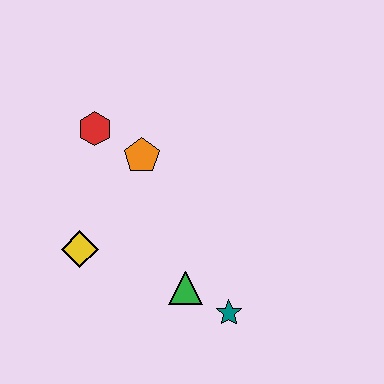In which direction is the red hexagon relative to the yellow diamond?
The red hexagon is above the yellow diamond.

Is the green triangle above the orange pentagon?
No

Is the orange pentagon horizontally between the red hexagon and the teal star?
Yes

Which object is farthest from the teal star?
The red hexagon is farthest from the teal star.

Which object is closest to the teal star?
The green triangle is closest to the teal star.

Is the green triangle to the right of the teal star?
No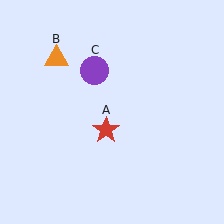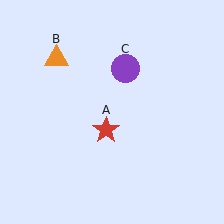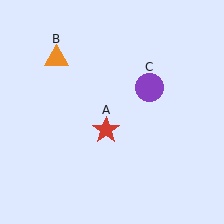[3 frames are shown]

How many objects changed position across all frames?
1 object changed position: purple circle (object C).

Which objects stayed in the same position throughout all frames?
Red star (object A) and orange triangle (object B) remained stationary.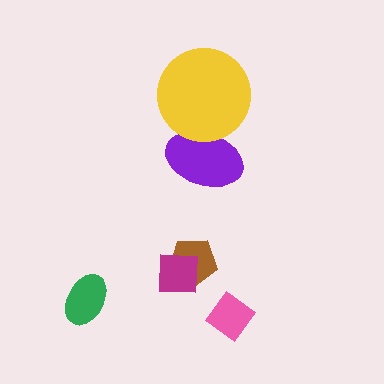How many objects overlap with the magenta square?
1 object overlaps with the magenta square.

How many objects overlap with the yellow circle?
1 object overlaps with the yellow circle.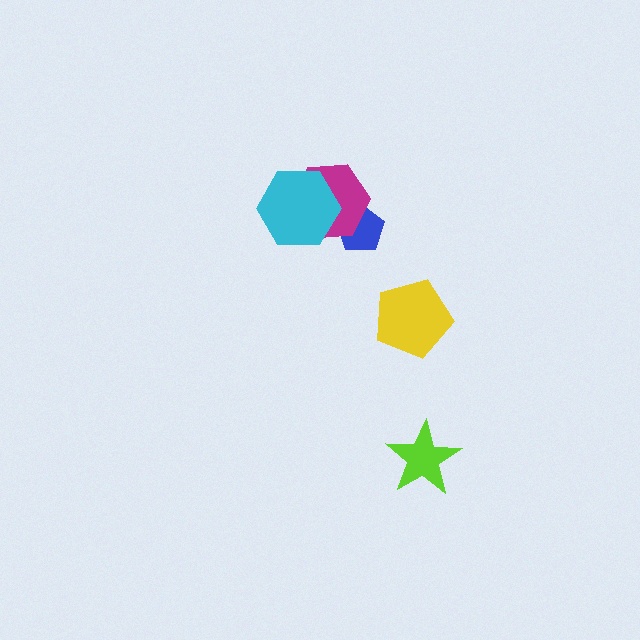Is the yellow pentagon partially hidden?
No, no other shape covers it.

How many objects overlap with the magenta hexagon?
2 objects overlap with the magenta hexagon.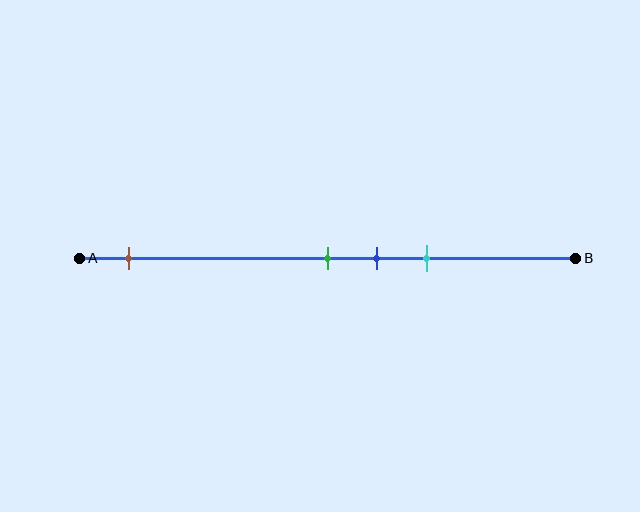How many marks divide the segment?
There are 4 marks dividing the segment.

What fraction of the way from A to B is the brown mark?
The brown mark is approximately 10% (0.1) of the way from A to B.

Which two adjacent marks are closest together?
The green and blue marks are the closest adjacent pair.